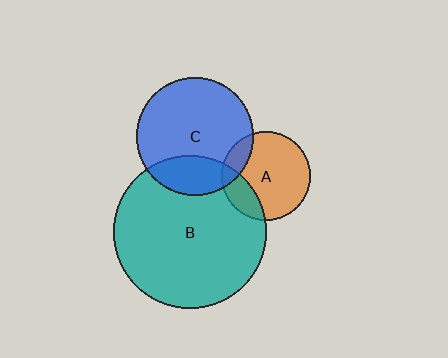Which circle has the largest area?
Circle B (teal).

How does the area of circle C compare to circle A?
Approximately 1.7 times.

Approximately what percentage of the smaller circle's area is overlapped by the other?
Approximately 20%.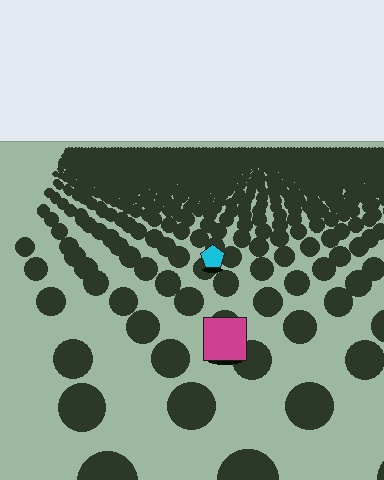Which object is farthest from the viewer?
The cyan pentagon is farthest from the viewer. It appears smaller and the ground texture around it is denser.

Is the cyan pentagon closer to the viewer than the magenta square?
No. The magenta square is closer — you can tell from the texture gradient: the ground texture is coarser near it.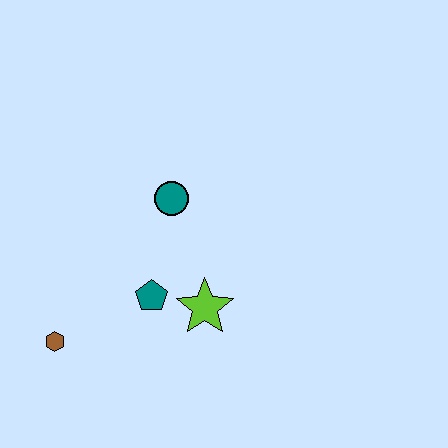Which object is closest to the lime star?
The teal pentagon is closest to the lime star.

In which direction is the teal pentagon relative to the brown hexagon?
The teal pentagon is to the right of the brown hexagon.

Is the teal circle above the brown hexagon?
Yes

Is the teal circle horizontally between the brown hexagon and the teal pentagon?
No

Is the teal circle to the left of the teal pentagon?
No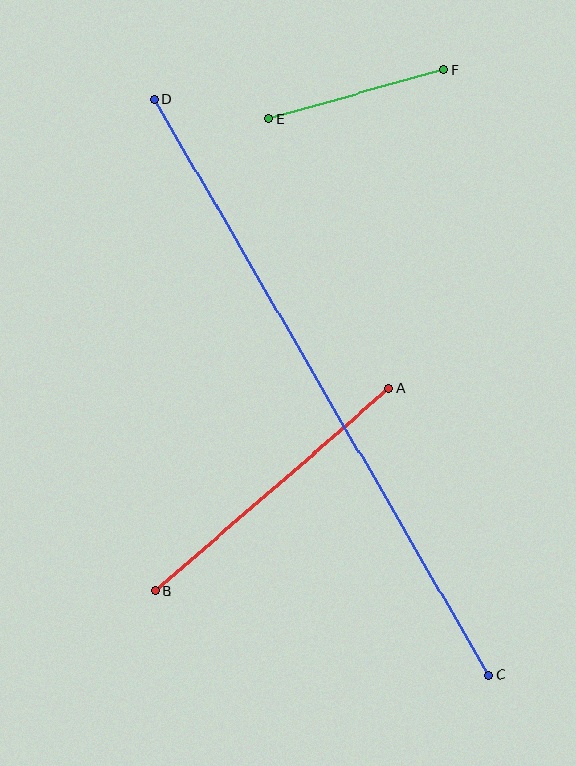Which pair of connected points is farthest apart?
Points C and D are farthest apart.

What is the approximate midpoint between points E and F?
The midpoint is at approximately (356, 94) pixels.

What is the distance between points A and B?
The distance is approximately 309 pixels.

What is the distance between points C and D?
The distance is approximately 666 pixels.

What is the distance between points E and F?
The distance is approximately 182 pixels.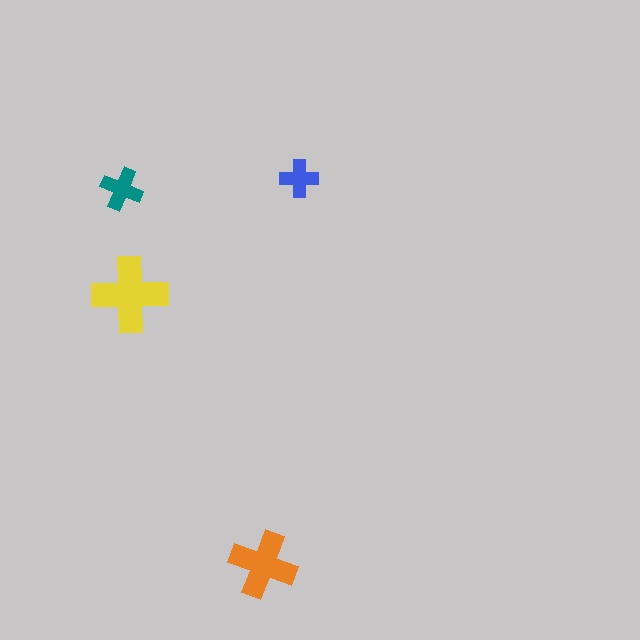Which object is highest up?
The blue cross is topmost.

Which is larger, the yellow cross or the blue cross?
The yellow one.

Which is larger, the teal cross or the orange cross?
The orange one.